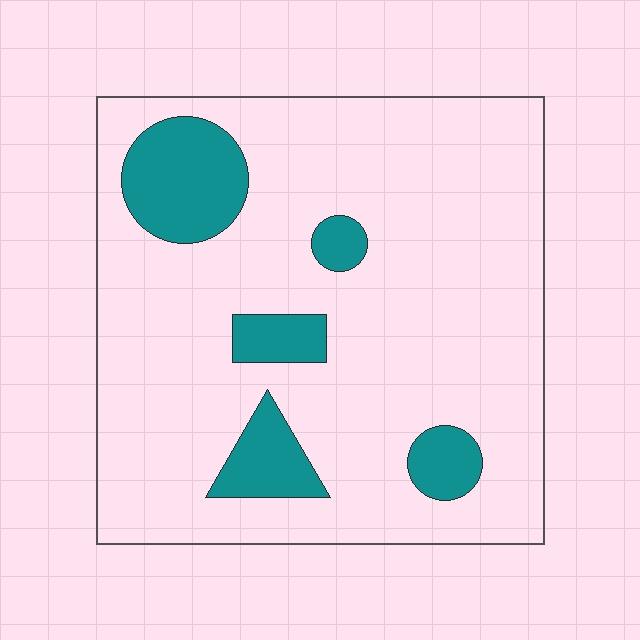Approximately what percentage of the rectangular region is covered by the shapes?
Approximately 15%.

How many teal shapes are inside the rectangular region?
5.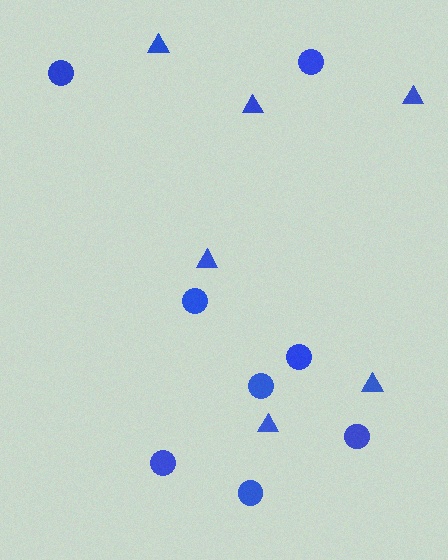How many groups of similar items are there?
There are 2 groups: one group of triangles (6) and one group of circles (8).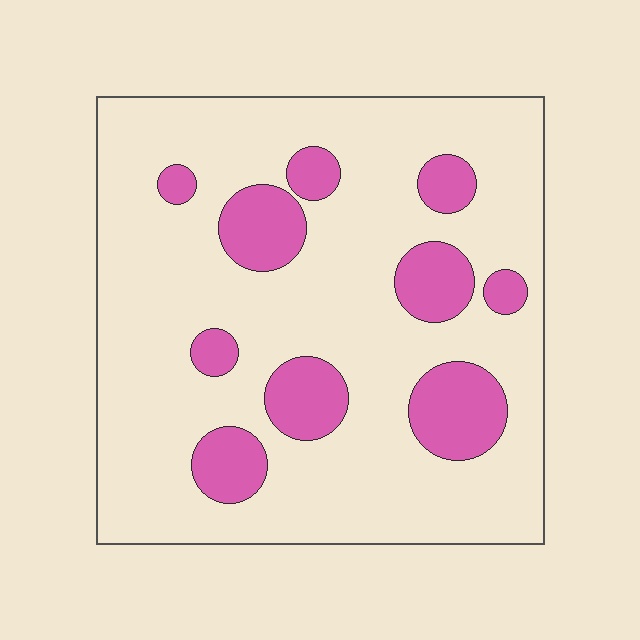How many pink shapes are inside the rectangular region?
10.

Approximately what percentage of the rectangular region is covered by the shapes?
Approximately 20%.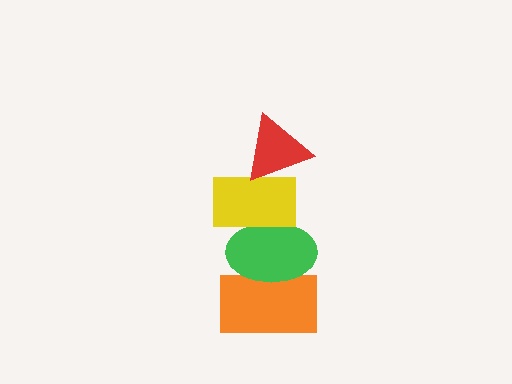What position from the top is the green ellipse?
The green ellipse is 3rd from the top.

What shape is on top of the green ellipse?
The yellow rectangle is on top of the green ellipse.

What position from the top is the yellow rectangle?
The yellow rectangle is 2nd from the top.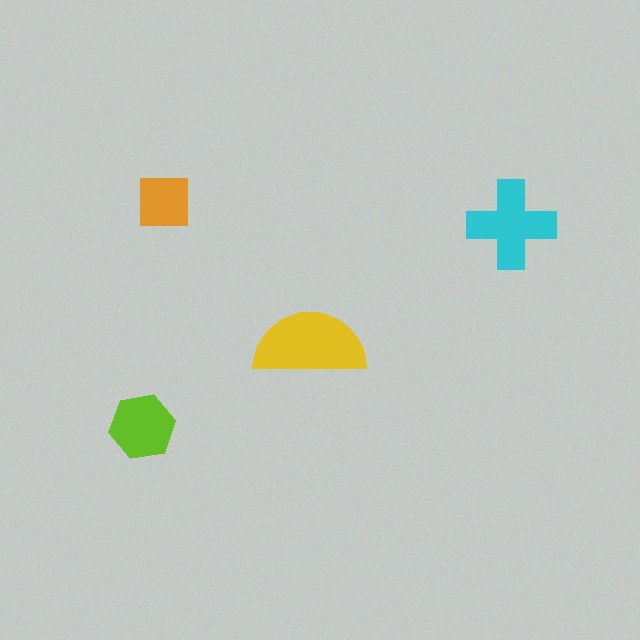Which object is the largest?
The yellow semicircle.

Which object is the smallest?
The orange square.